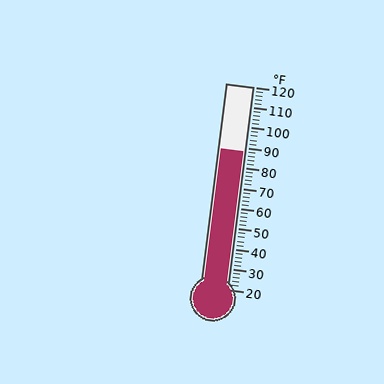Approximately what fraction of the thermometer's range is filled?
The thermometer is filled to approximately 70% of its range.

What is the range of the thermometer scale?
The thermometer scale ranges from 20°F to 120°F.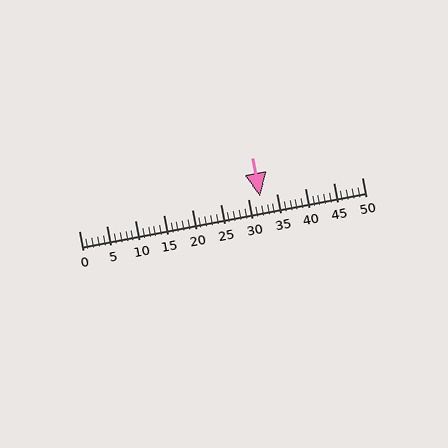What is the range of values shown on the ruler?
The ruler shows values from 0 to 50.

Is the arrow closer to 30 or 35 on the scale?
The arrow is closer to 30.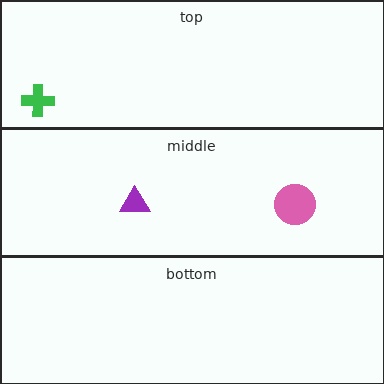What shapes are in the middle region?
The pink circle, the purple triangle.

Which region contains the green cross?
The top region.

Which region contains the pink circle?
The middle region.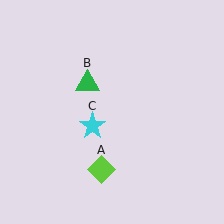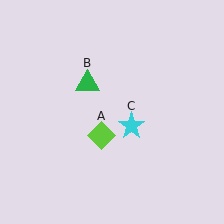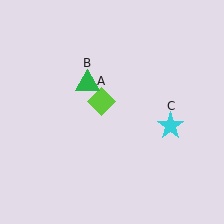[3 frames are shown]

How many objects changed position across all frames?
2 objects changed position: lime diamond (object A), cyan star (object C).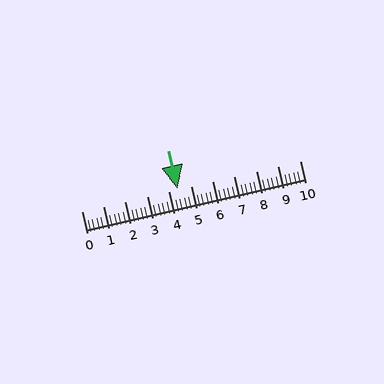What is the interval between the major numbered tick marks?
The major tick marks are spaced 1 units apart.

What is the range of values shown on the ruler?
The ruler shows values from 0 to 10.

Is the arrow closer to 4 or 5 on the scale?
The arrow is closer to 4.